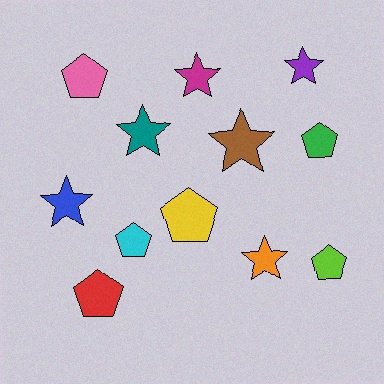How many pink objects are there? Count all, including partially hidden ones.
There is 1 pink object.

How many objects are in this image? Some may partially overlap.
There are 12 objects.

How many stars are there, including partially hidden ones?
There are 6 stars.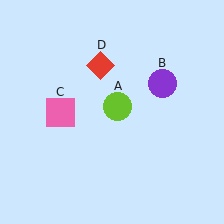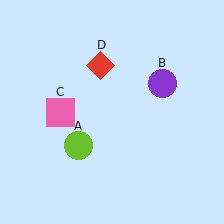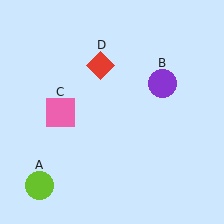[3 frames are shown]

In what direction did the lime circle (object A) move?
The lime circle (object A) moved down and to the left.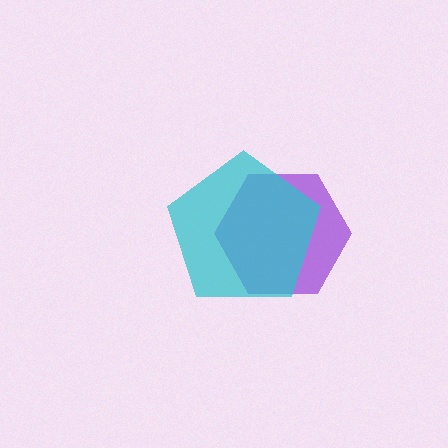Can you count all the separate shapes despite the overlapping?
Yes, there are 2 separate shapes.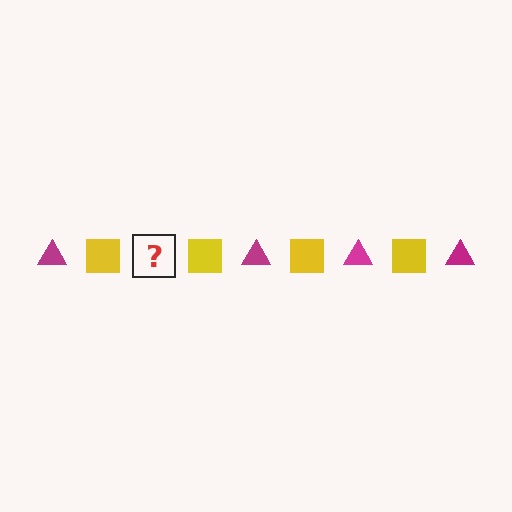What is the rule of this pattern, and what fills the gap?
The rule is that the pattern alternates between magenta triangle and yellow square. The gap should be filled with a magenta triangle.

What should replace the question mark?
The question mark should be replaced with a magenta triangle.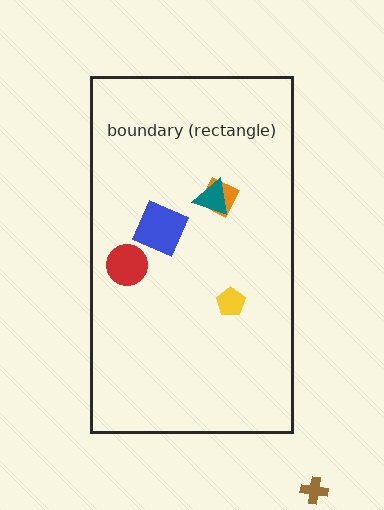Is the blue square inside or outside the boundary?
Inside.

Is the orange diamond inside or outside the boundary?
Inside.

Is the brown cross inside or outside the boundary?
Outside.